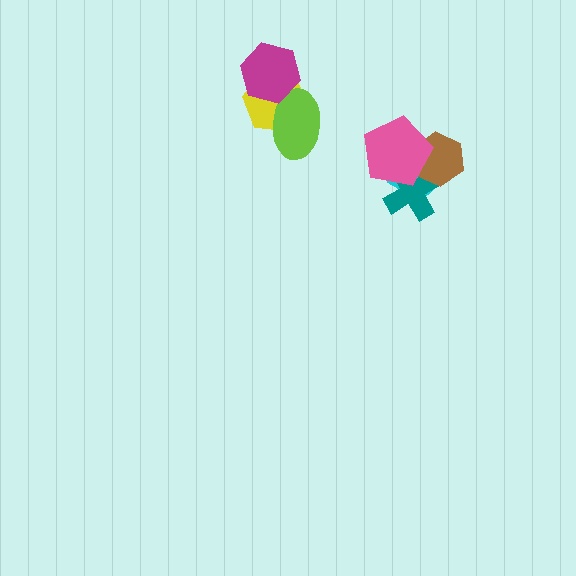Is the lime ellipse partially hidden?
Yes, it is partially covered by another shape.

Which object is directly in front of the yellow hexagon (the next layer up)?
The lime ellipse is directly in front of the yellow hexagon.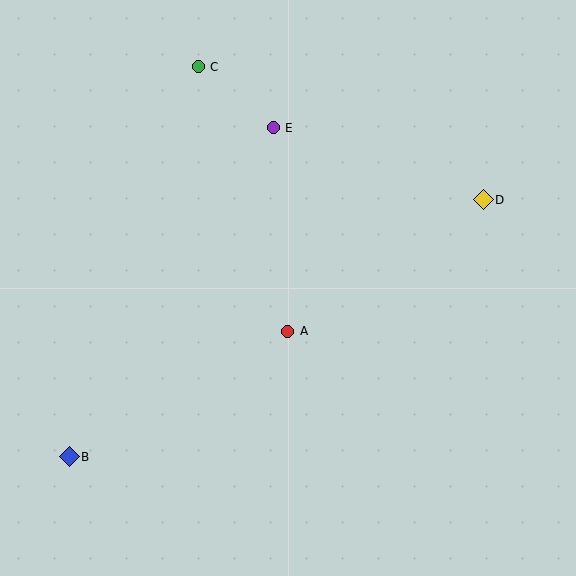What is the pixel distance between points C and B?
The distance between C and B is 410 pixels.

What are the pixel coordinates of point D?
Point D is at (483, 200).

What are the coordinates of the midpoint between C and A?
The midpoint between C and A is at (243, 199).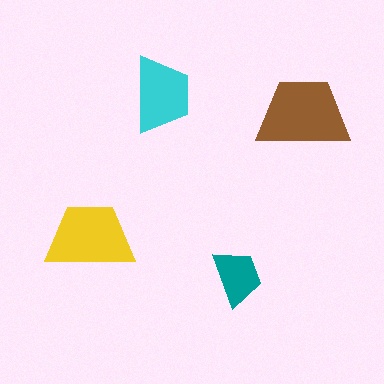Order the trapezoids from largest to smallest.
the brown one, the yellow one, the cyan one, the teal one.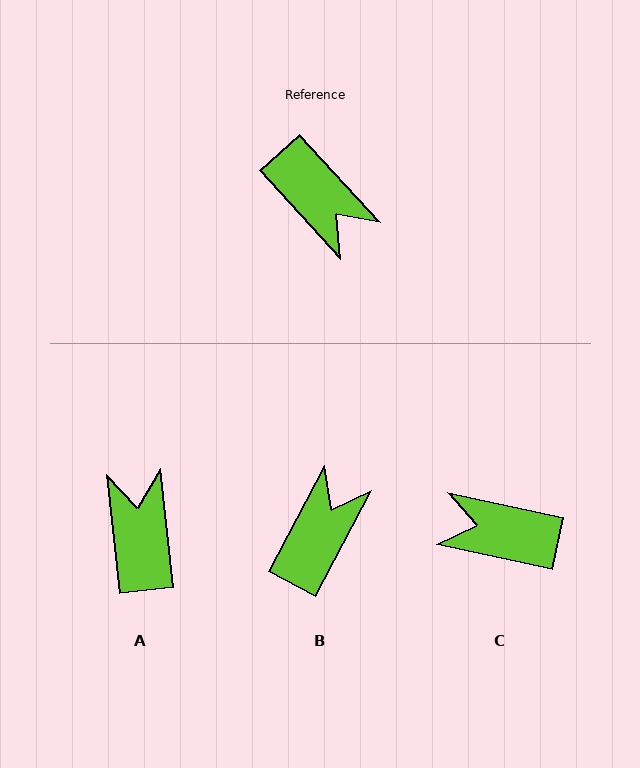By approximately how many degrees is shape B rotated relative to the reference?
Approximately 110 degrees counter-clockwise.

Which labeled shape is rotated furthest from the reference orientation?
C, about 145 degrees away.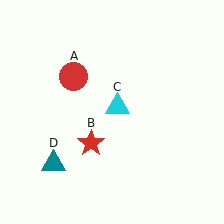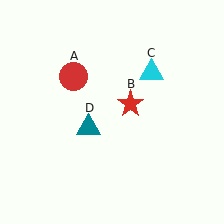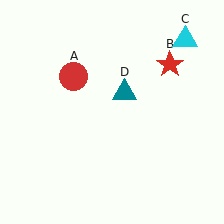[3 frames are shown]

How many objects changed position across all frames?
3 objects changed position: red star (object B), cyan triangle (object C), teal triangle (object D).